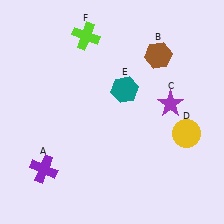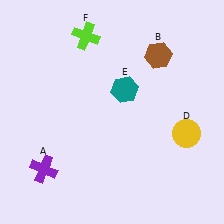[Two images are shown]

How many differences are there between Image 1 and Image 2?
There is 1 difference between the two images.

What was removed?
The purple star (C) was removed in Image 2.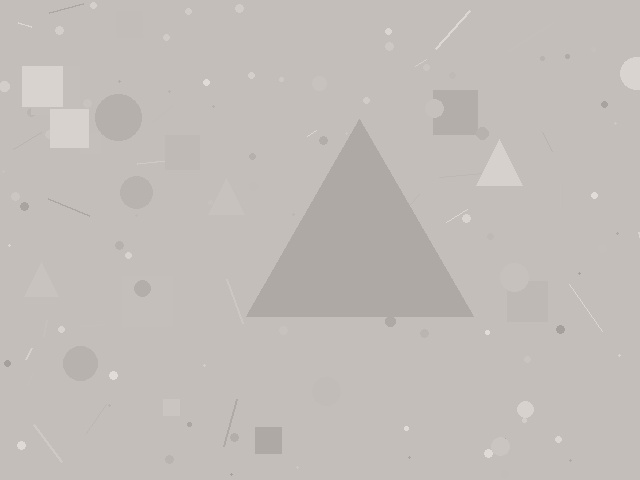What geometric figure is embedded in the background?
A triangle is embedded in the background.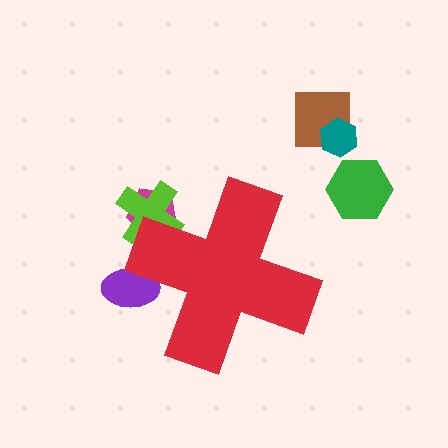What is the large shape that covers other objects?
A red cross.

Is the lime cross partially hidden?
Yes, the lime cross is partially hidden behind the red cross.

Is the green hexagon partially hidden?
No, the green hexagon is fully visible.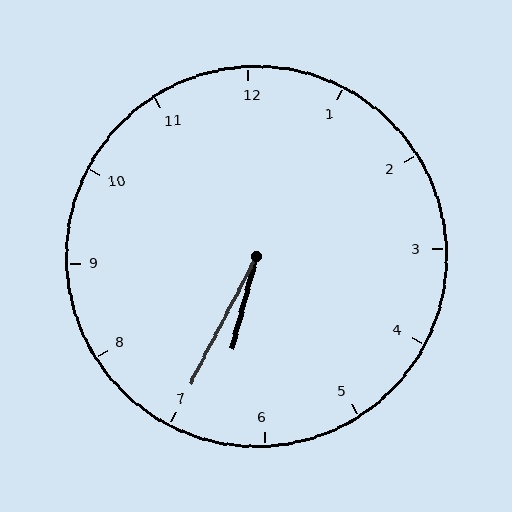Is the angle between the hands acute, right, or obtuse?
It is acute.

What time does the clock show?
6:35.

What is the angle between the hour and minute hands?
Approximately 12 degrees.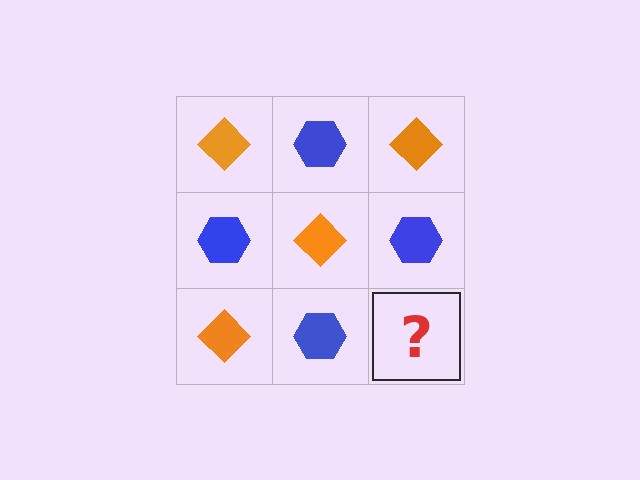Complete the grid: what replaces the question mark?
The question mark should be replaced with an orange diamond.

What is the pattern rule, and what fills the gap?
The rule is that it alternates orange diamond and blue hexagon in a checkerboard pattern. The gap should be filled with an orange diamond.